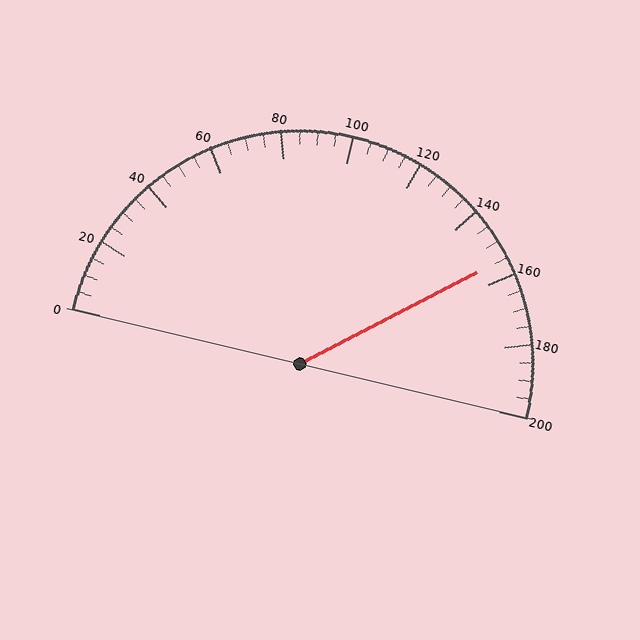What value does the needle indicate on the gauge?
The needle indicates approximately 155.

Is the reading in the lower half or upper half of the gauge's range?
The reading is in the upper half of the range (0 to 200).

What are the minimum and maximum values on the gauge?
The gauge ranges from 0 to 200.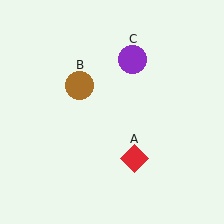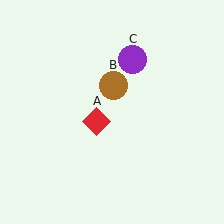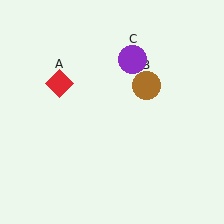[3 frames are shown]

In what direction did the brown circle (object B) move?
The brown circle (object B) moved right.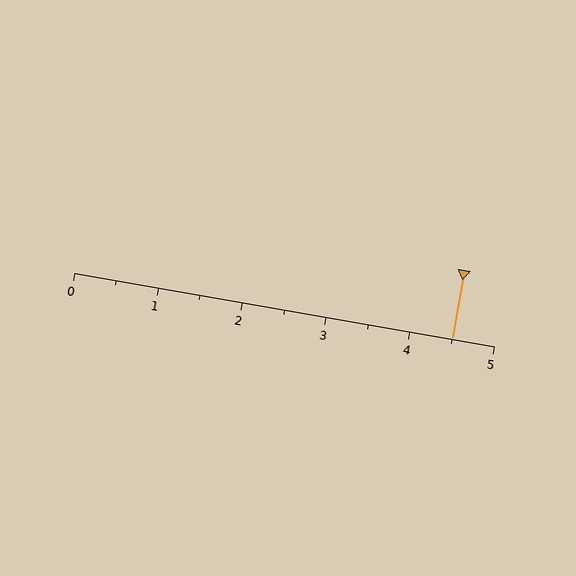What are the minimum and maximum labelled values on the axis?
The axis runs from 0 to 5.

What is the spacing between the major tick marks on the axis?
The major ticks are spaced 1 apart.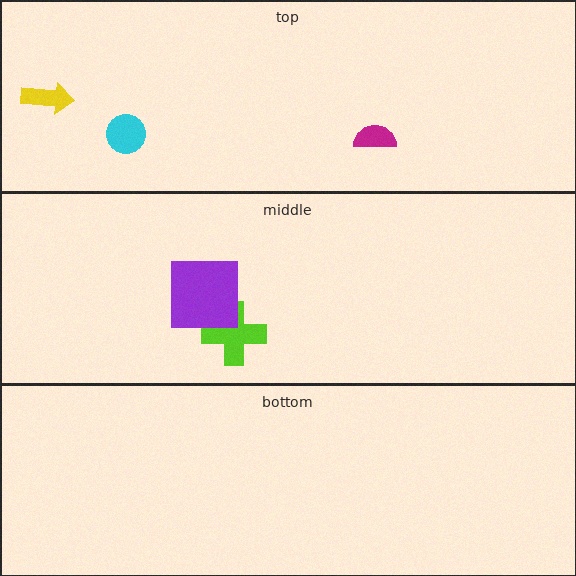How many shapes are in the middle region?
2.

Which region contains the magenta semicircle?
The top region.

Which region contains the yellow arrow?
The top region.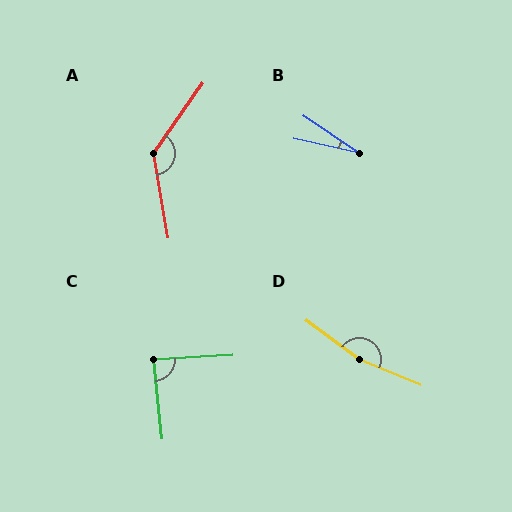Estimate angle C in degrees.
Approximately 87 degrees.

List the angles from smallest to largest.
B (22°), C (87°), A (136°), D (166°).